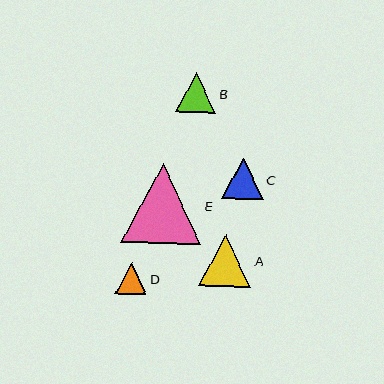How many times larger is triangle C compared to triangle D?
Triangle C is approximately 1.3 times the size of triangle D.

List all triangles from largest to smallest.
From largest to smallest: E, A, C, B, D.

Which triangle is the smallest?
Triangle D is the smallest with a size of approximately 31 pixels.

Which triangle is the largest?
Triangle E is the largest with a size of approximately 80 pixels.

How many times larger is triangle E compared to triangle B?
Triangle E is approximately 2.0 times the size of triangle B.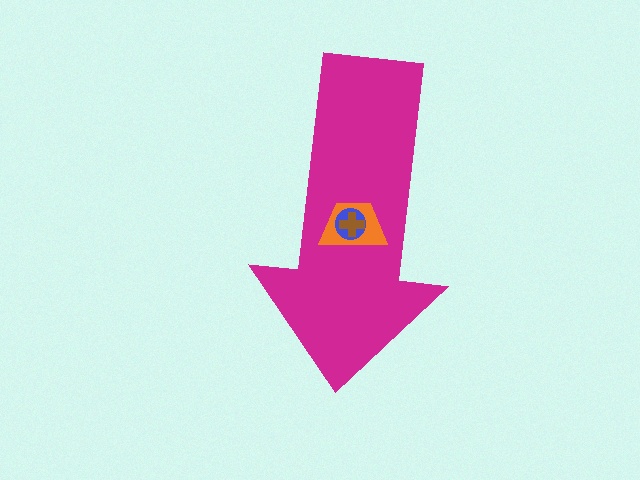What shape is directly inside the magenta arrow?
The orange trapezoid.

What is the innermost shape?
The brown cross.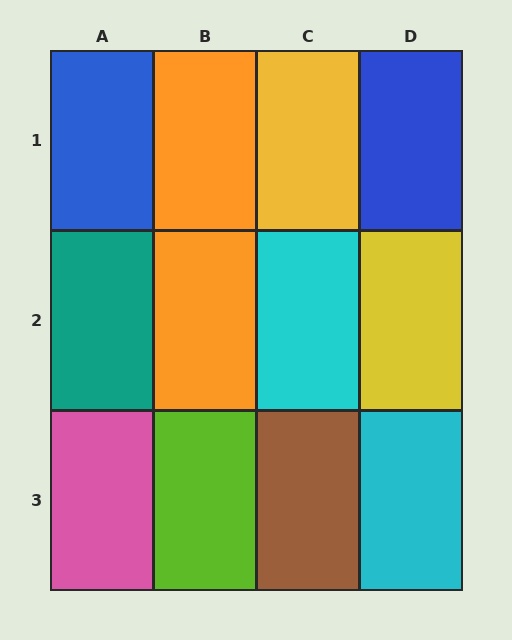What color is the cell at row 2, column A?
Teal.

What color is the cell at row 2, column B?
Orange.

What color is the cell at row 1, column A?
Blue.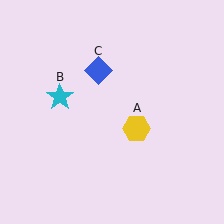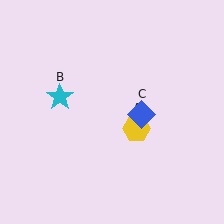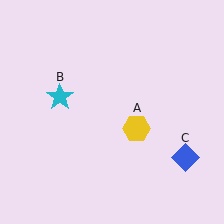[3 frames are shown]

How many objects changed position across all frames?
1 object changed position: blue diamond (object C).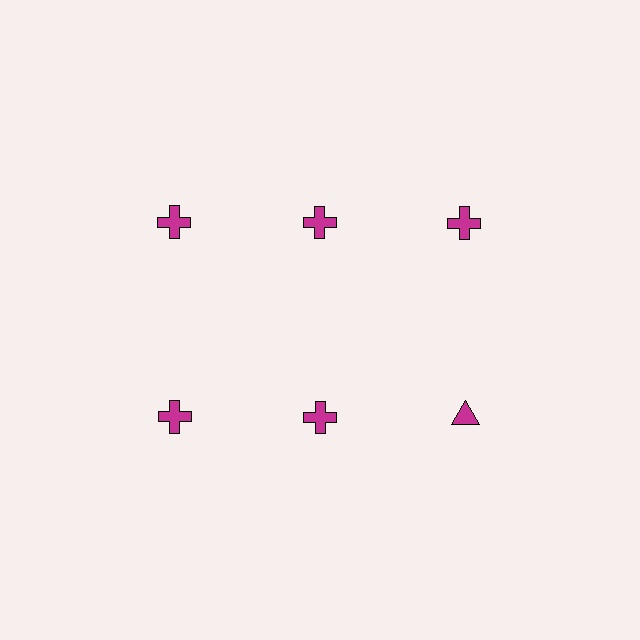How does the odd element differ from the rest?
It has a different shape: triangle instead of cross.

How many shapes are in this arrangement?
There are 6 shapes arranged in a grid pattern.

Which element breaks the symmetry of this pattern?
The magenta triangle in the second row, center column breaks the symmetry. All other shapes are magenta crosses.